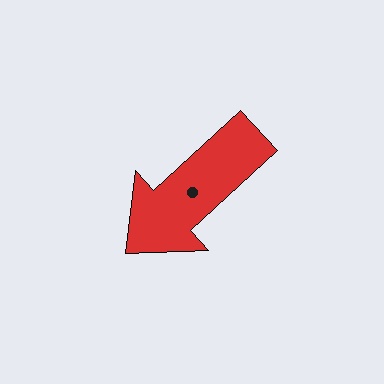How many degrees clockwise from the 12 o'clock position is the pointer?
Approximately 227 degrees.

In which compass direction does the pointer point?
Southwest.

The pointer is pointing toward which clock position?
Roughly 8 o'clock.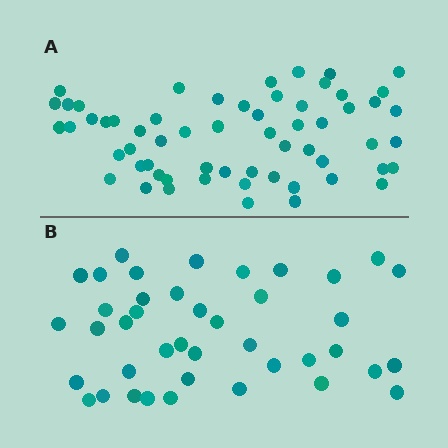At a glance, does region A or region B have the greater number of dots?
Region A (the top region) has more dots.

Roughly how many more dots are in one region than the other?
Region A has approximately 20 more dots than region B.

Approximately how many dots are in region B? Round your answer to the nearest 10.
About 40 dots. (The exact count is 41, which rounds to 40.)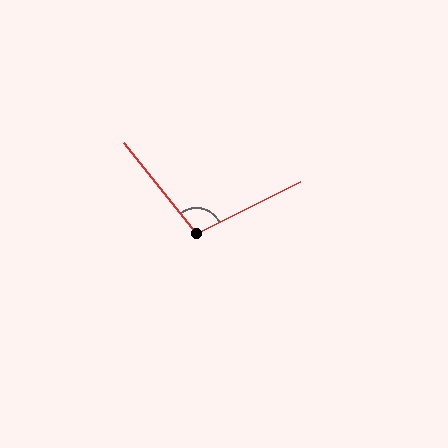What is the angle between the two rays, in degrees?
Approximately 102 degrees.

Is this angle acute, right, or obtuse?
It is obtuse.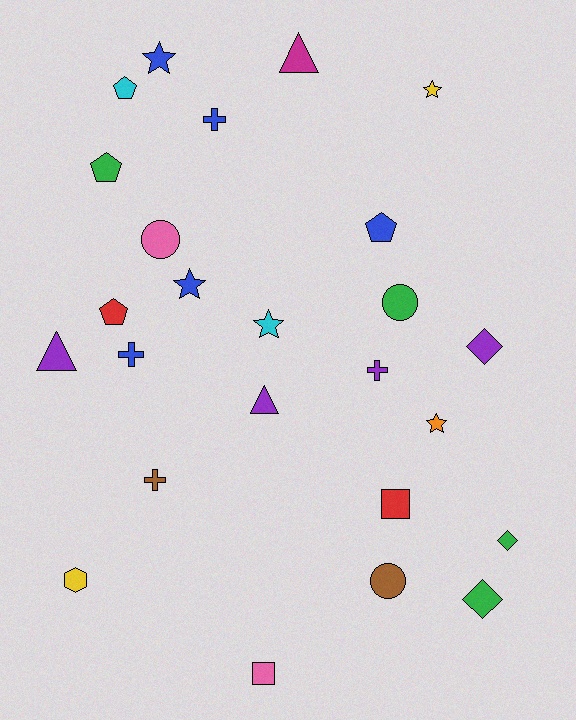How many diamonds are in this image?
There are 3 diamonds.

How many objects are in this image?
There are 25 objects.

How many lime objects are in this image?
There are no lime objects.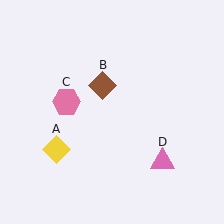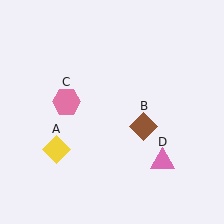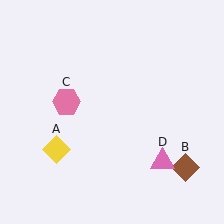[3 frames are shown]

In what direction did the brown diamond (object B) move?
The brown diamond (object B) moved down and to the right.